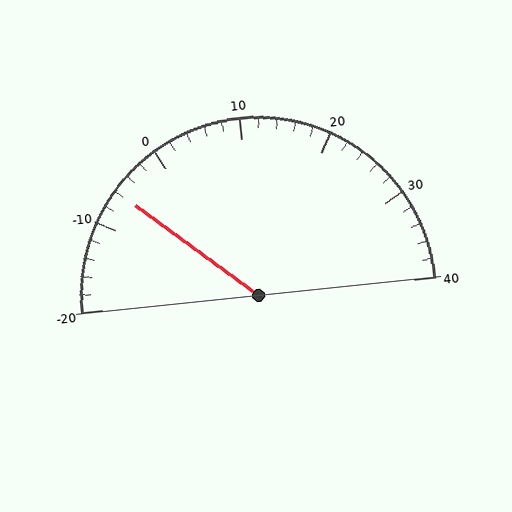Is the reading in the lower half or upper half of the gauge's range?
The reading is in the lower half of the range (-20 to 40).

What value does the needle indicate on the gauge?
The needle indicates approximately -6.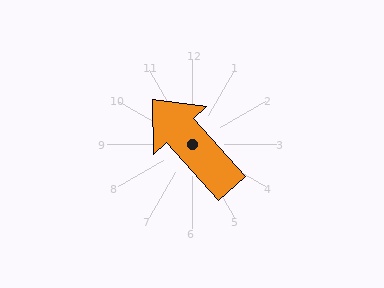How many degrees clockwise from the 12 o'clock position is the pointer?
Approximately 318 degrees.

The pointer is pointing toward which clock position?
Roughly 11 o'clock.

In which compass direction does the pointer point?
Northwest.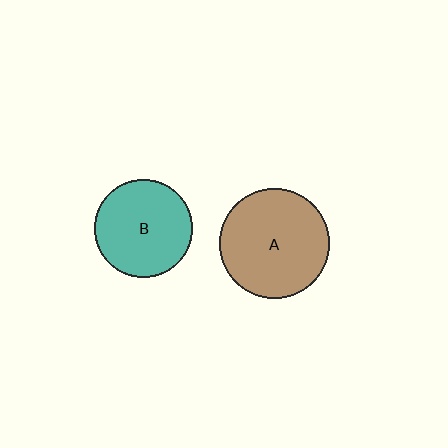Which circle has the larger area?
Circle A (brown).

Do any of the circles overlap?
No, none of the circles overlap.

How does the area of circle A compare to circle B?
Approximately 1.2 times.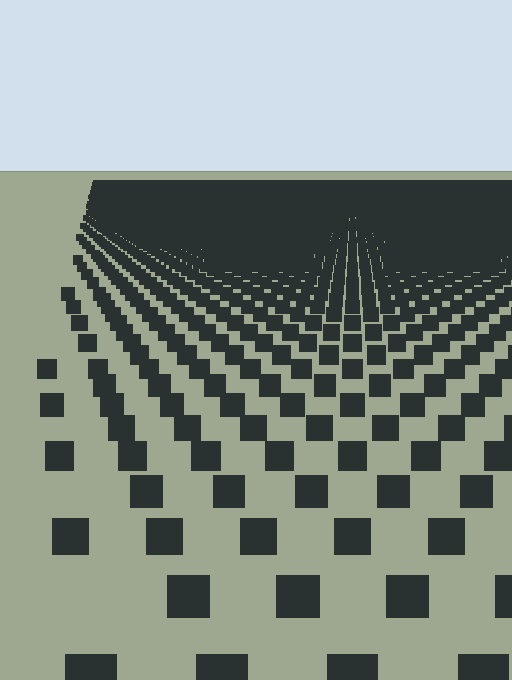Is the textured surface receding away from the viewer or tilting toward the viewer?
The surface is receding away from the viewer. Texture elements get smaller and denser toward the top.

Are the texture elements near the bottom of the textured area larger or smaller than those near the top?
Larger. Near the bottom, elements are closer to the viewer and appear at a bigger on-screen size.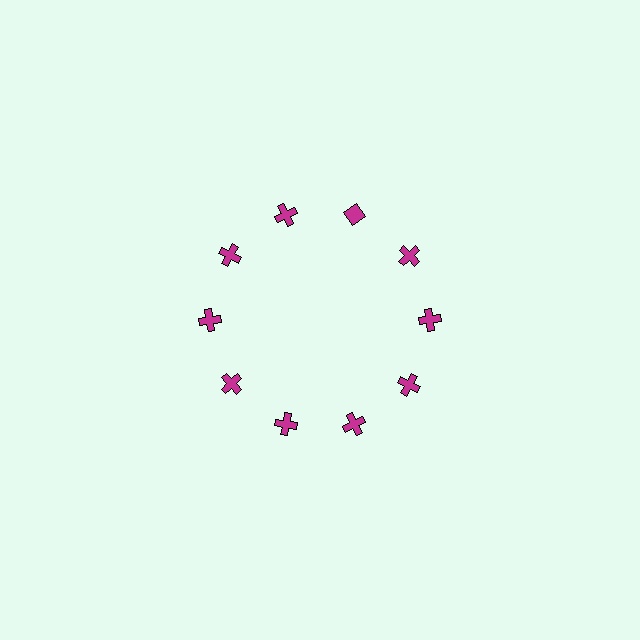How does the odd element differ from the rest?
It has a different shape: diamond instead of cross.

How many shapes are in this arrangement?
There are 10 shapes arranged in a ring pattern.